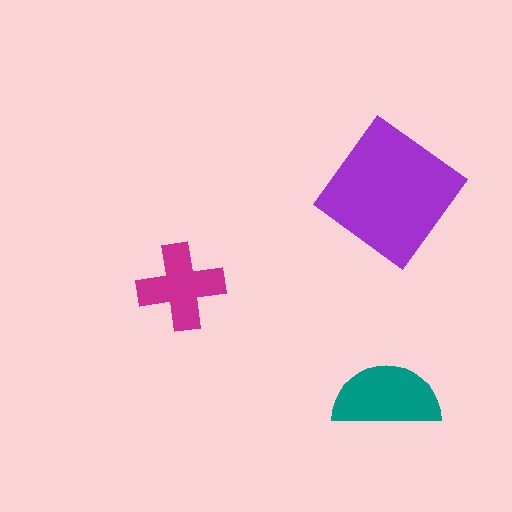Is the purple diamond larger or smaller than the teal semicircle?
Larger.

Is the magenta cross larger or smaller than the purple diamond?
Smaller.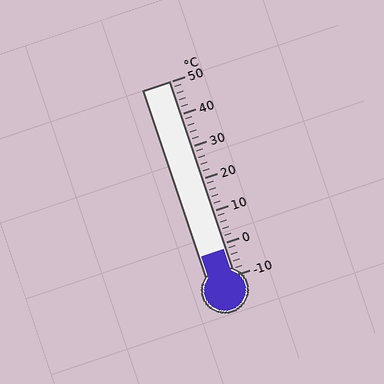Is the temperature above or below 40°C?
The temperature is below 40°C.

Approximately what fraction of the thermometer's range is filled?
The thermometer is filled to approximately 15% of its range.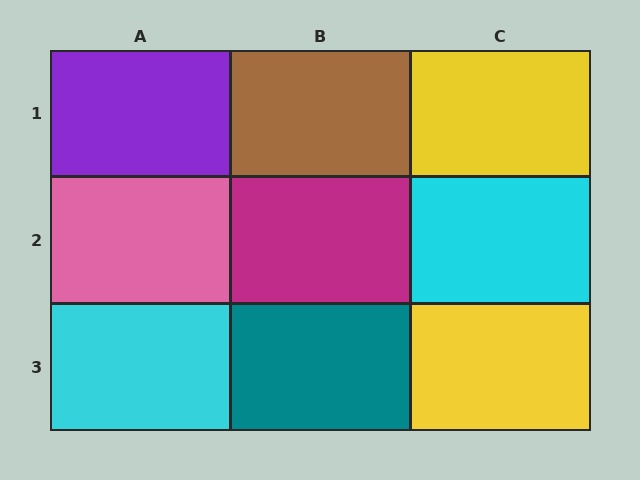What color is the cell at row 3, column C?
Yellow.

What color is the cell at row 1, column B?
Brown.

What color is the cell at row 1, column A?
Purple.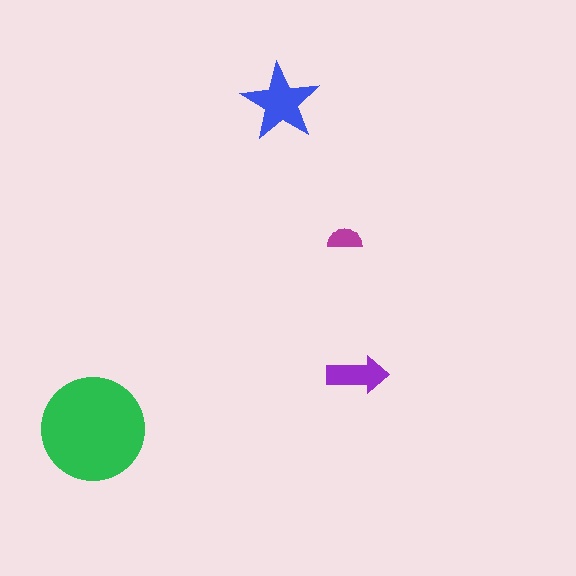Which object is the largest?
The green circle.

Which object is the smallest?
The magenta semicircle.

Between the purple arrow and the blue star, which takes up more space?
The blue star.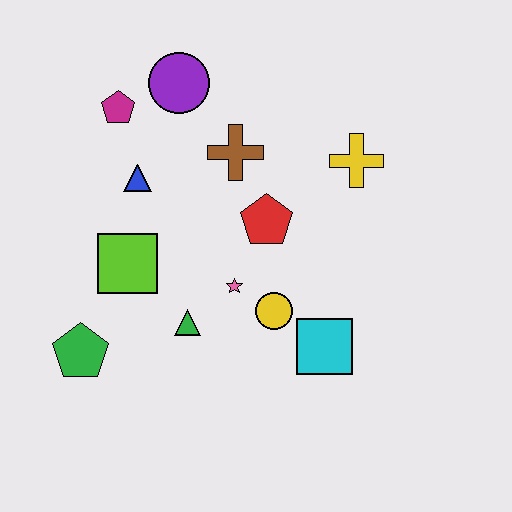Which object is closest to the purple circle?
The magenta pentagon is closest to the purple circle.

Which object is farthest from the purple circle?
The cyan square is farthest from the purple circle.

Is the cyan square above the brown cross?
No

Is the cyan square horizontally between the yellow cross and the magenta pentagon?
Yes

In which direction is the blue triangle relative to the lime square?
The blue triangle is above the lime square.